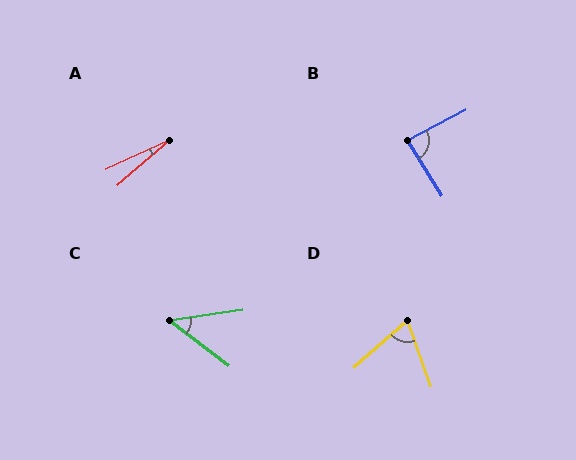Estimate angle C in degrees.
Approximately 45 degrees.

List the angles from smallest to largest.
A (16°), C (45°), D (68°), B (85°).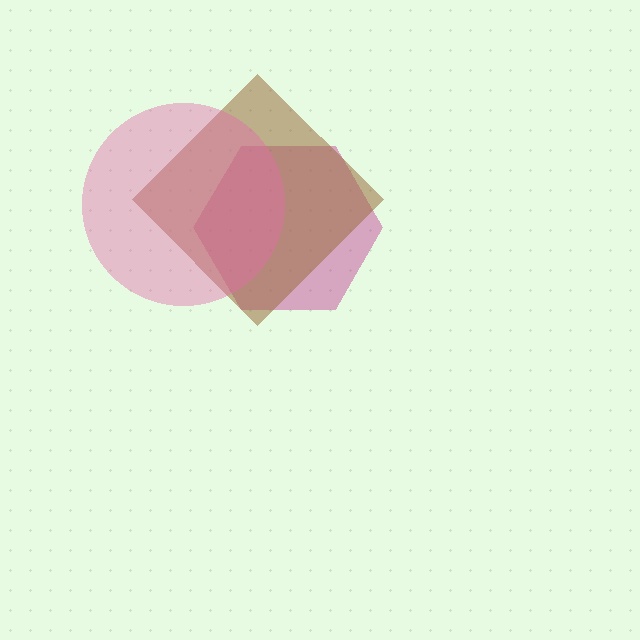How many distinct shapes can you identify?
There are 3 distinct shapes: a magenta hexagon, a brown diamond, a pink circle.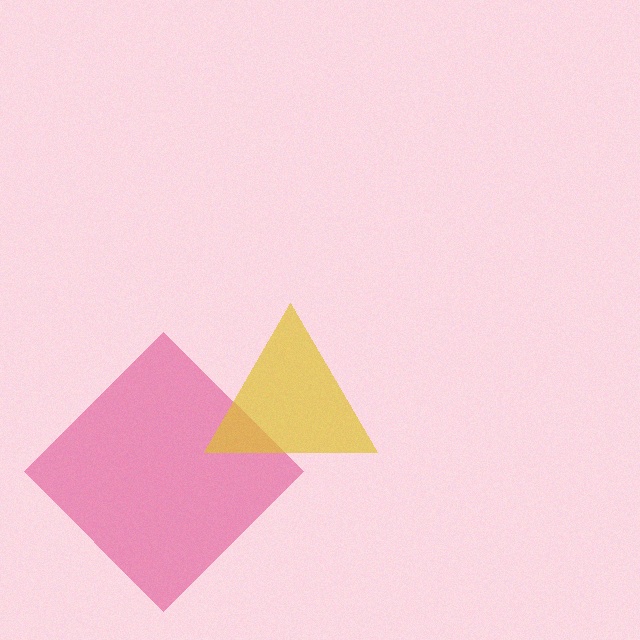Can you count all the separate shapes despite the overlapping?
Yes, there are 2 separate shapes.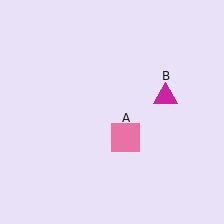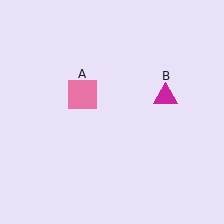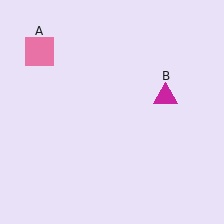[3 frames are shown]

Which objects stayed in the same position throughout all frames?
Magenta triangle (object B) remained stationary.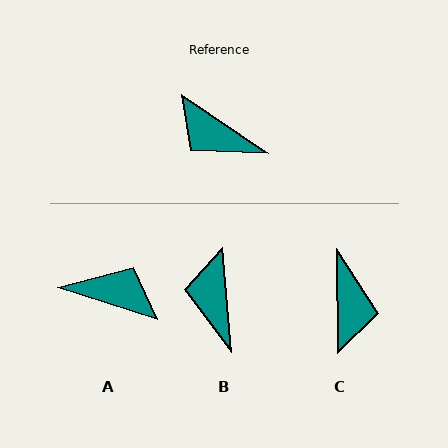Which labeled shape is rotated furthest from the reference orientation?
A, about 164 degrees away.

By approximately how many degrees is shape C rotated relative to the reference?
Approximately 125 degrees counter-clockwise.